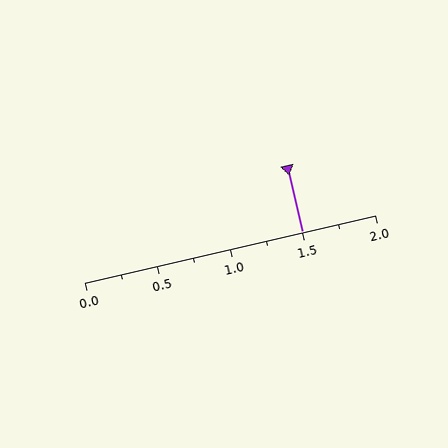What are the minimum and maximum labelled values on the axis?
The axis runs from 0.0 to 2.0.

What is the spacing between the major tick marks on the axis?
The major ticks are spaced 0.5 apart.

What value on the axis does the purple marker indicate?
The marker indicates approximately 1.5.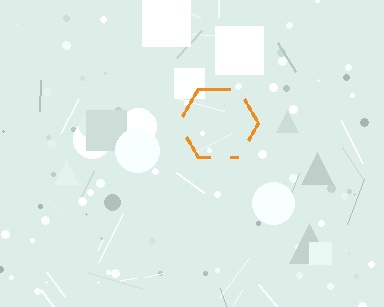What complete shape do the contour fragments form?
The contour fragments form a hexagon.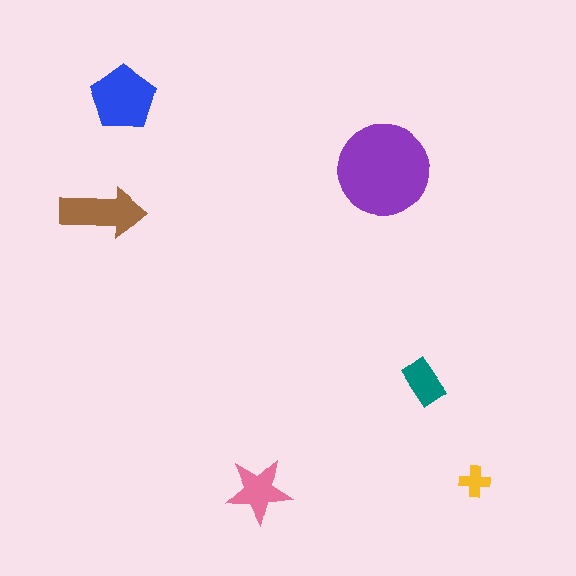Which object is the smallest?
The yellow cross.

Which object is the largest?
The purple circle.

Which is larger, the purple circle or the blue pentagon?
The purple circle.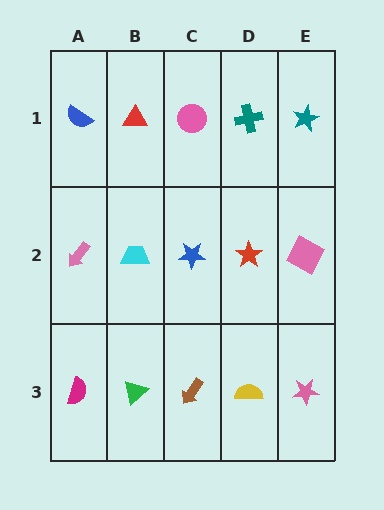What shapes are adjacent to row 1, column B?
A cyan trapezoid (row 2, column B), a blue semicircle (row 1, column A), a pink circle (row 1, column C).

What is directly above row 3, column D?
A red star.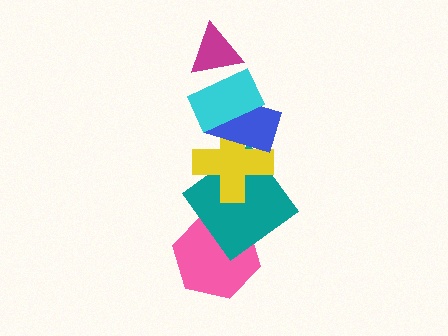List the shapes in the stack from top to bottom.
From top to bottom: the magenta triangle, the cyan rectangle, the blue rectangle, the yellow cross, the teal diamond, the pink hexagon.